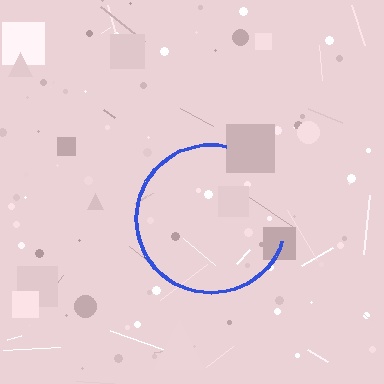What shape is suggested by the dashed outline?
The dashed outline suggests a circle.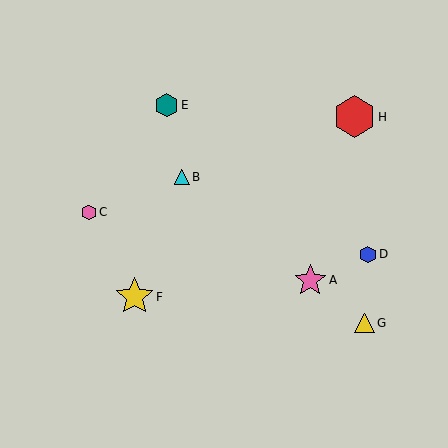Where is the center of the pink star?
The center of the pink star is at (310, 280).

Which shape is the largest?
The red hexagon (labeled H) is the largest.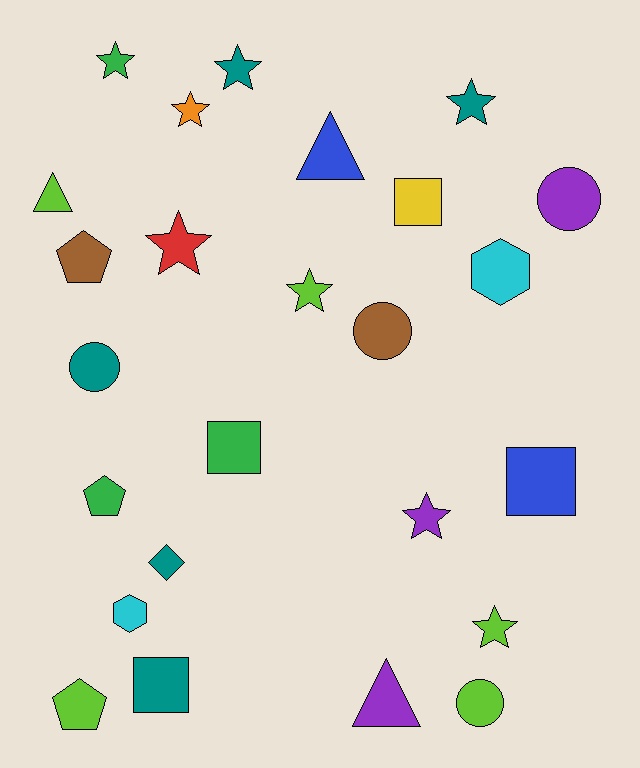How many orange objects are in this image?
There is 1 orange object.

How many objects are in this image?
There are 25 objects.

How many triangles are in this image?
There are 3 triangles.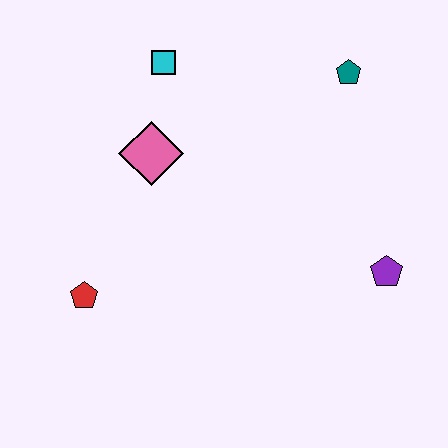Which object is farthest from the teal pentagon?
The red pentagon is farthest from the teal pentagon.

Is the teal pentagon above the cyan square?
No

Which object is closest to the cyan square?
The pink diamond is closest to the cyan square.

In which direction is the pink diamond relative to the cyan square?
The pink diamond is below the cyan square.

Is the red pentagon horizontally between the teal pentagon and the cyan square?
No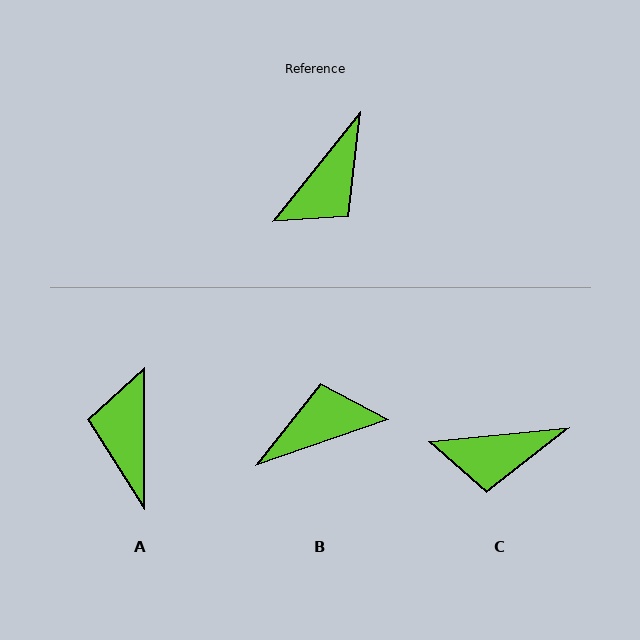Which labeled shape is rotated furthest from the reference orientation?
B, about 148 degrees away.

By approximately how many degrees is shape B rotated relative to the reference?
Approximately 148 degrees counter-clockwise.